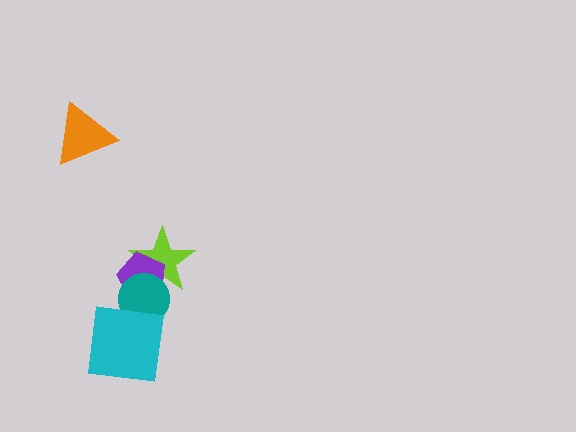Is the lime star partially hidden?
Yes, it is partially covered by another shape.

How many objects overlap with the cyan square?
1 object overlaps with the cyan square.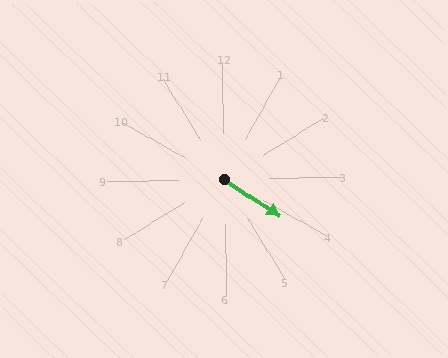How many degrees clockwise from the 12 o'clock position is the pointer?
Approximately 125 degrees.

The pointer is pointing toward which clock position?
Roughly 4 o'clock.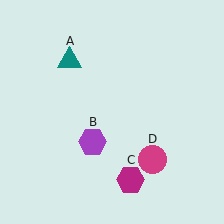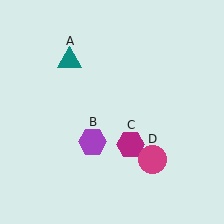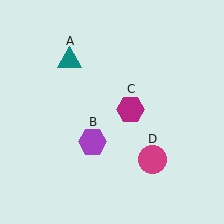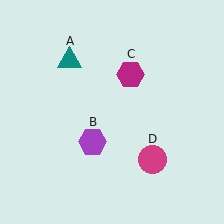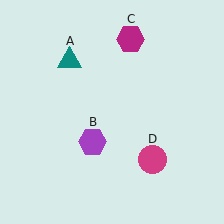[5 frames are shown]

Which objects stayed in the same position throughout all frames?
Teal triangle (object A) and purple hexagon (object B) and magenta circle (object D) remained stationary.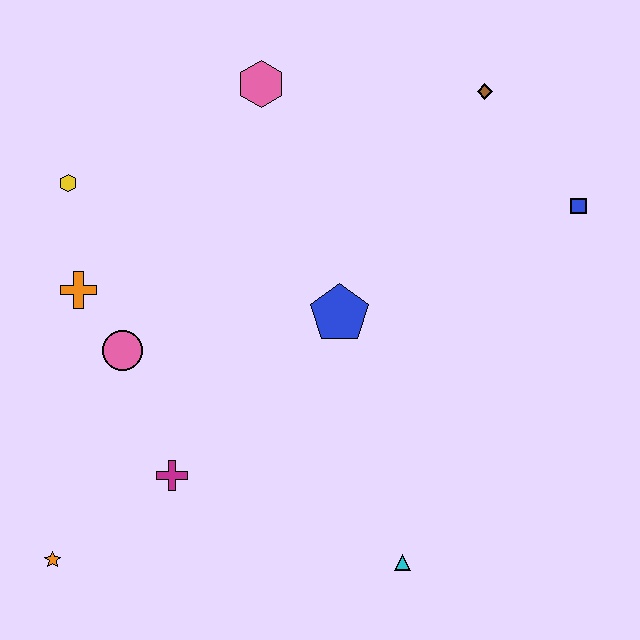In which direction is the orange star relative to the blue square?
The orange star is to the left of the blue square.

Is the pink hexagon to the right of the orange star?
Yes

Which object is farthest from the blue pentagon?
The orange star is farthest from the blue pentagon.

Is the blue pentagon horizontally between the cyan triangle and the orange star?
Yes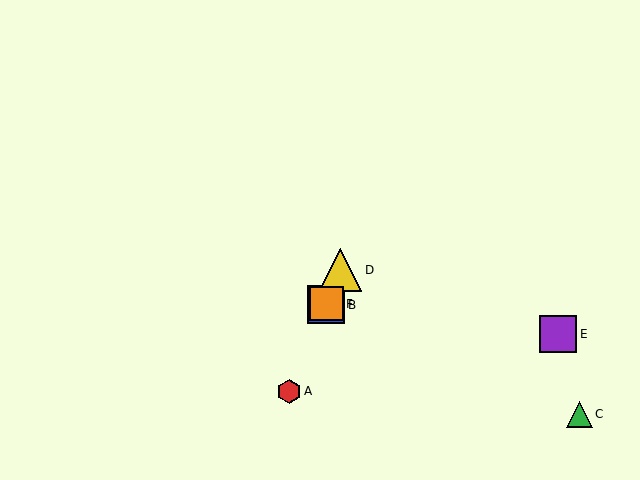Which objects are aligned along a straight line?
Objects A, B, D, F are aligned along a straight line.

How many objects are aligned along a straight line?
4 objects (A, B, D, F) are aligned along a straight line.